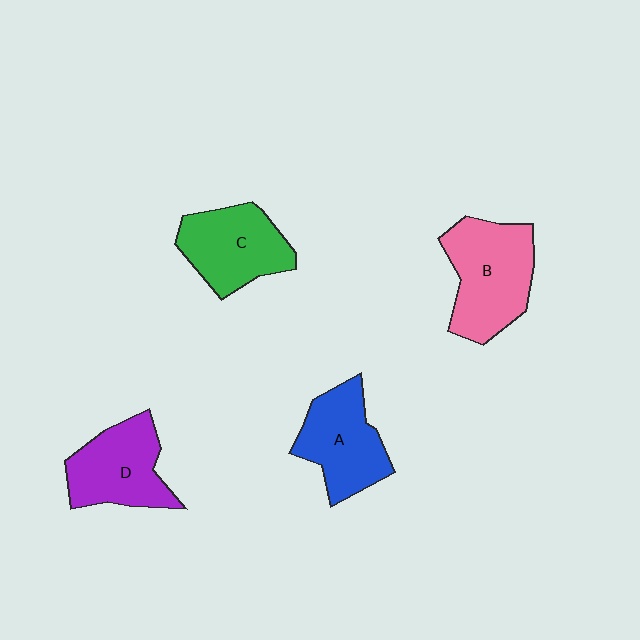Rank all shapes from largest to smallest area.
From largest to smallest: B (pink), C (green), D (purple), A (blue).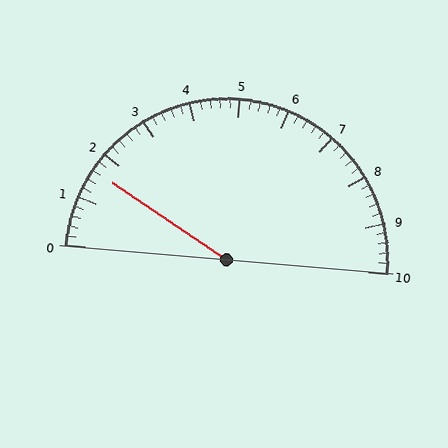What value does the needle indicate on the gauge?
The needle indicates approximately 1.6.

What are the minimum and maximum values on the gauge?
The gauge ranges from 0 to 10.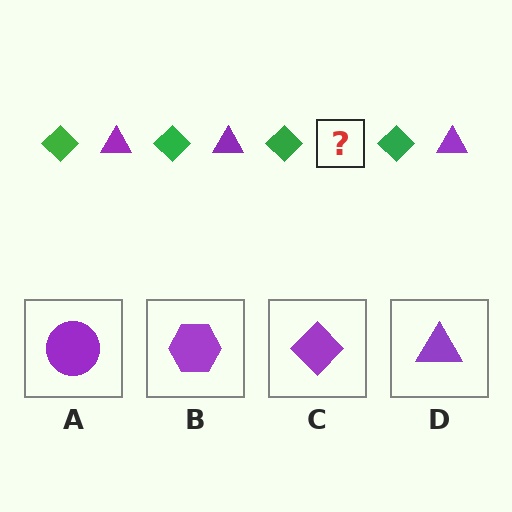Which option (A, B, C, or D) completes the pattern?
D.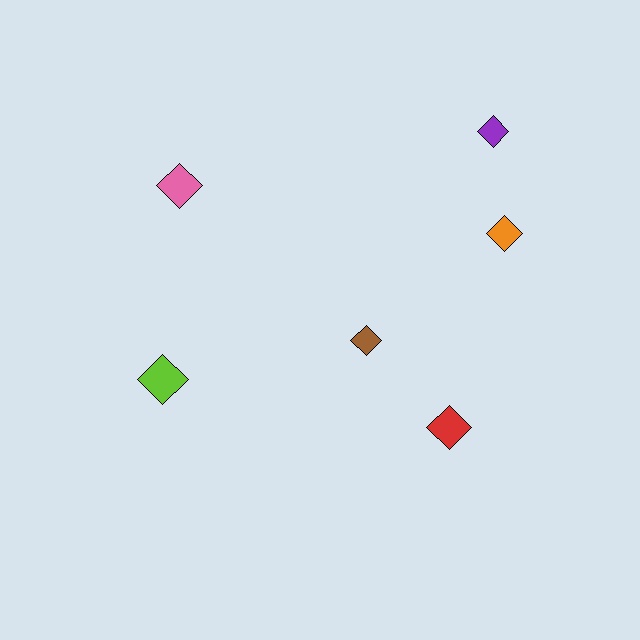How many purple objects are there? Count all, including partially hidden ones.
There is 1 purple object.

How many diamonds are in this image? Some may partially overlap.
There are 6 diamonds.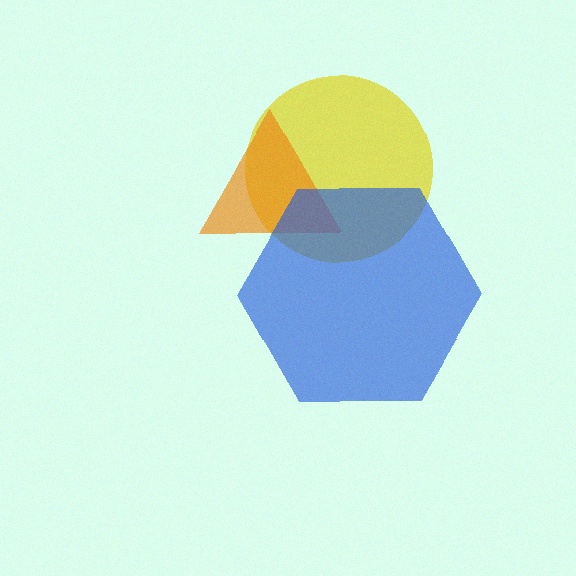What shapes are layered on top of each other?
The layered shapes are: a yellow circle, an orange triangle, a blue hexagon.